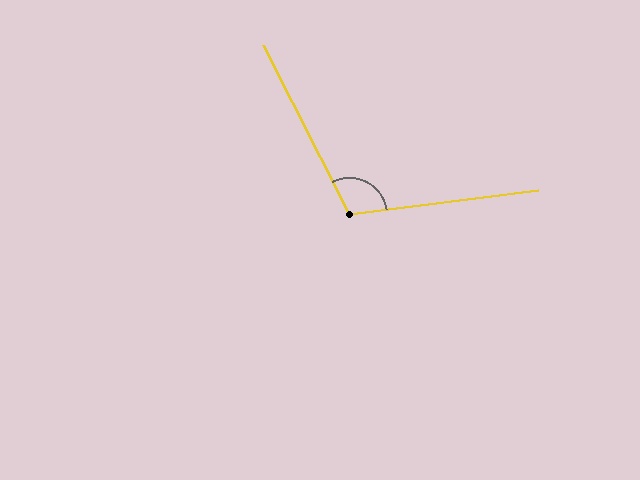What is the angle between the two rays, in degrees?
Approximately 109 degrees.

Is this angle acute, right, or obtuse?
It is obtuse.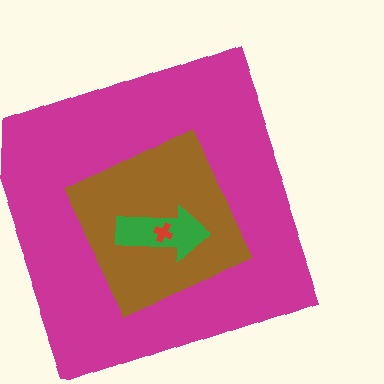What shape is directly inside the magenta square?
The brown diamond.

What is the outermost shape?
The magenta square.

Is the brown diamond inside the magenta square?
Yes.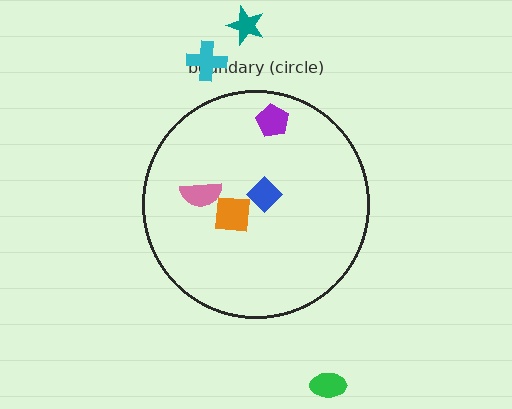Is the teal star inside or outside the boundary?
Outside.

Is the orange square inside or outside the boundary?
Inside.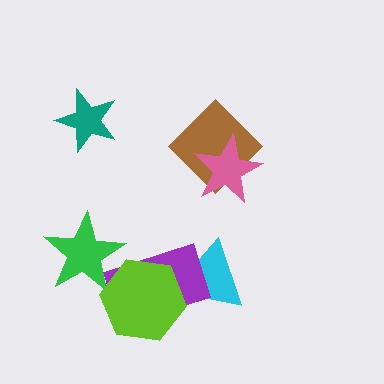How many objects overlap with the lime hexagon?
3 objects overlap with the lime hexagon.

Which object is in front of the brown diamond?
The pink star is in front of the brown diamond.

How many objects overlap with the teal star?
0 objects overlap with the teal star.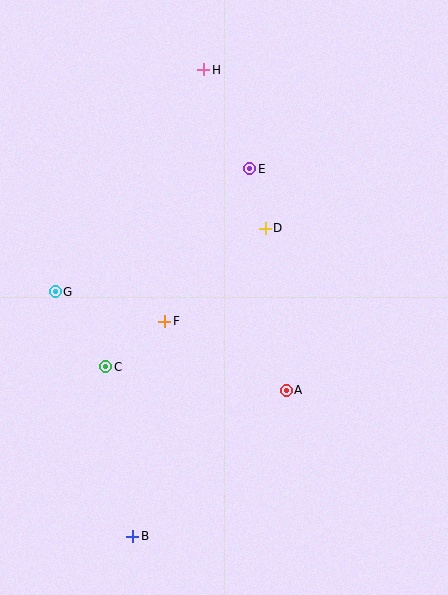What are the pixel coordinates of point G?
Point G is at (55, 292).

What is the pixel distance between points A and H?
The distance between A and H is 331 pixels.